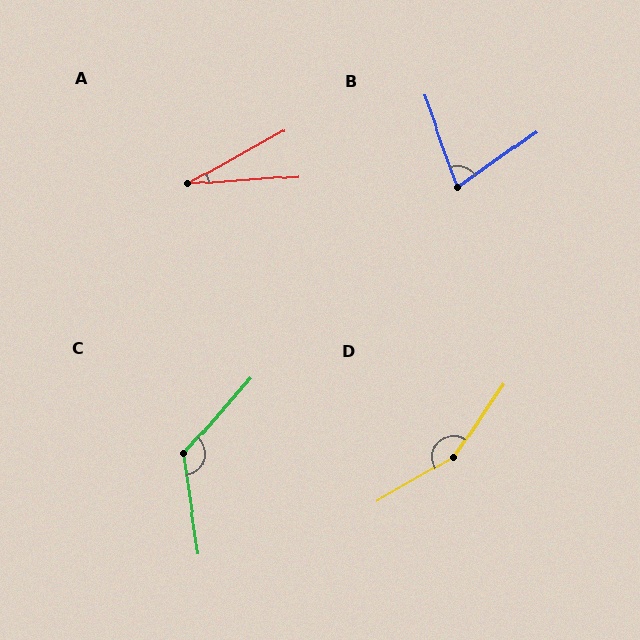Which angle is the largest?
D, at approximately 155 degrees.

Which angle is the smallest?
A, at approximately 25 degrees.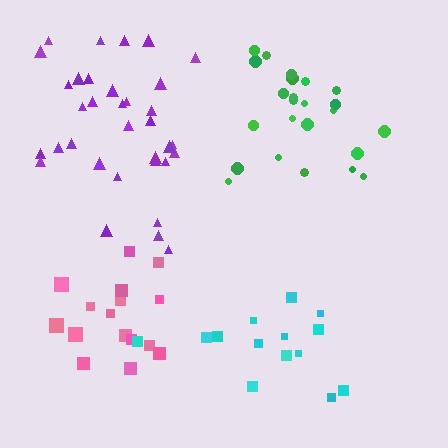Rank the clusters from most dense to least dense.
pink, green, purple, cyan.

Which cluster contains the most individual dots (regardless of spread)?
Purple (34).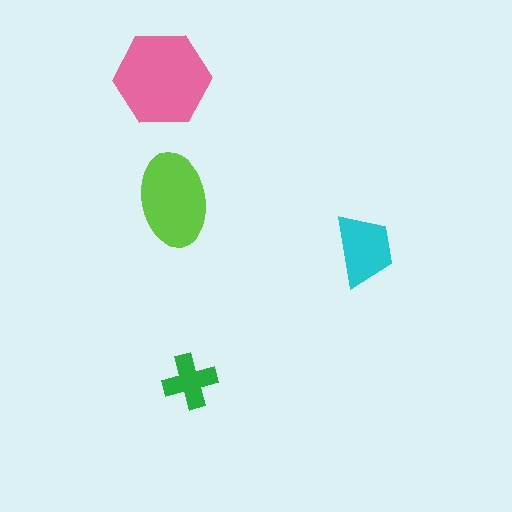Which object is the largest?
The pink hexagon.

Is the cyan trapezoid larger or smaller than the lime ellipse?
Smaller.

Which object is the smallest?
The green cross.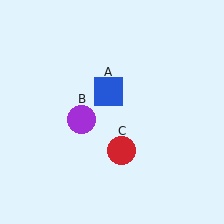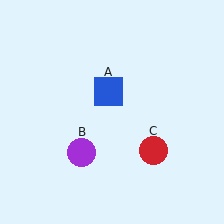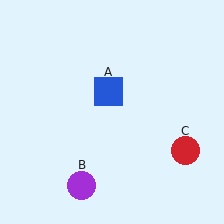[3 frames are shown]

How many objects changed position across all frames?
2 objects changed position: purple circle (object B), red circle (object C).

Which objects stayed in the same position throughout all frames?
Blue square (object A) remained stationary.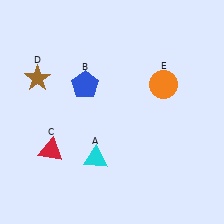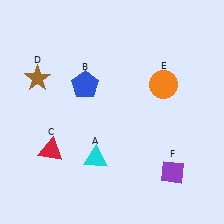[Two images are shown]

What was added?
A purple diamond (F) was added in Image 2.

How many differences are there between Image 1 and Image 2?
There is 1 difference between the two images.